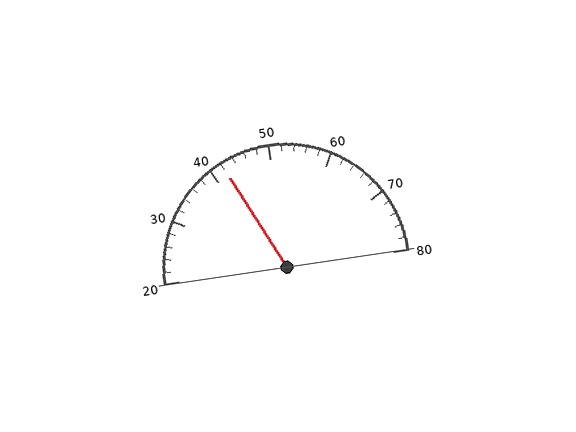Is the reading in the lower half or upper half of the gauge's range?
The reading is in the lower half of the range (20 to 80).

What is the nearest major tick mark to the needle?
The nearest major tick mark is 40.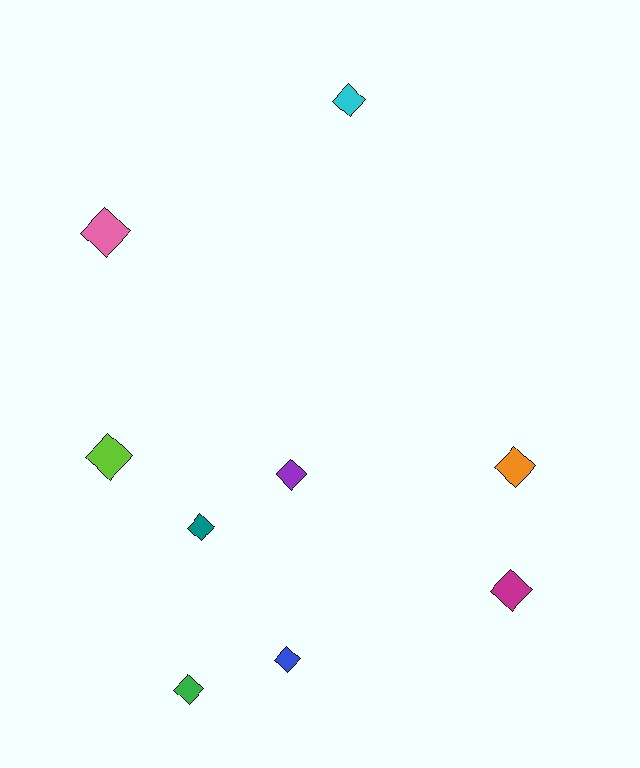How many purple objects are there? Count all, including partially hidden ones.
There is 1 purple object.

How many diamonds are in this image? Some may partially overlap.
There are 9 diamonds.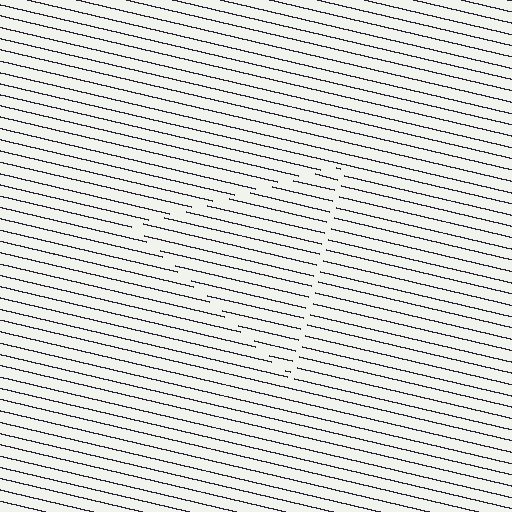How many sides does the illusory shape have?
3 sides — the line-ends trace a triangle.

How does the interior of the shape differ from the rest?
The interior of the shape contains the same grating, shifted by half a period — the contour is defined by the phase discontinuity where line-ends from the inner and outer gratings abut.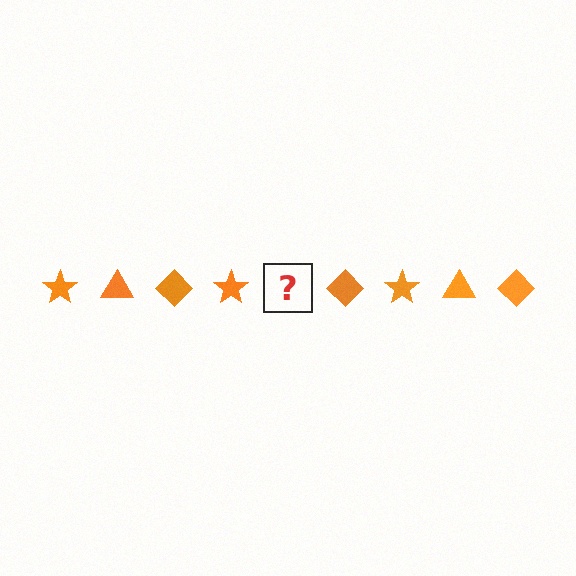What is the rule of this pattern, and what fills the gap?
The rule is that the pattern cycles through star, triangle, diamond shapes in orange. The gap should be filled with an orange triangle.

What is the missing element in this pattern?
The missing element is an orange triangle.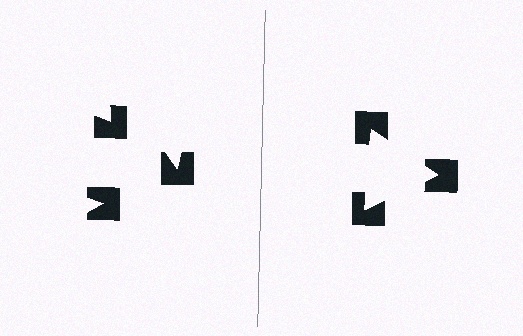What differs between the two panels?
The notched squares are positioned identically on both sides; only the wedge orientations differ. On the right they align to a triangle; on the left they are misaligned.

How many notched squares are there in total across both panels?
6 — 3 on each side.